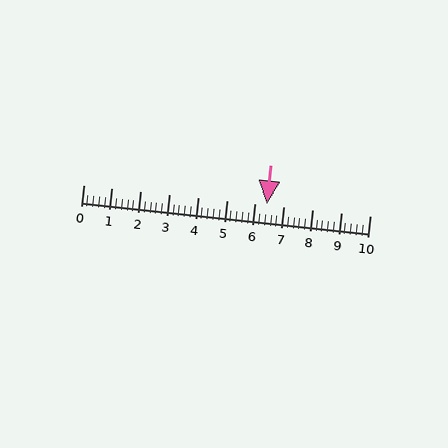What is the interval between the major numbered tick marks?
The major tick marks are spaced 1 units apart.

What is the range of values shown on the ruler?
The ruler shows values from 0 to 10.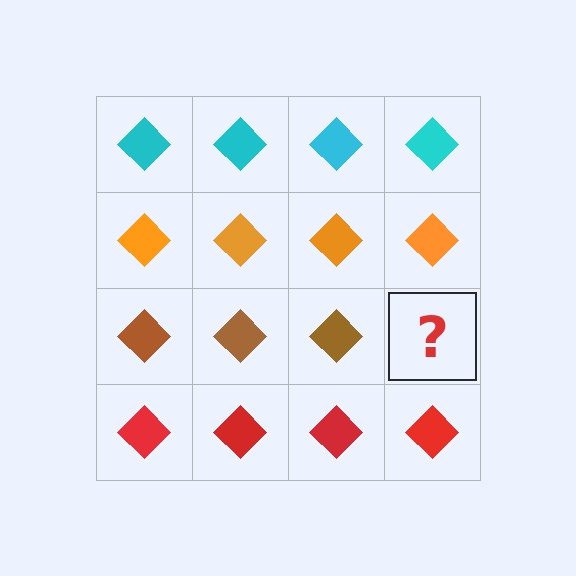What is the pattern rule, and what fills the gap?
The rule is that each row has a consistent color. The gap should be filled with a brown diamond.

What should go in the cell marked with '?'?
The missing cell should contain a brown diamond.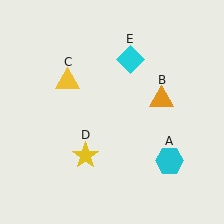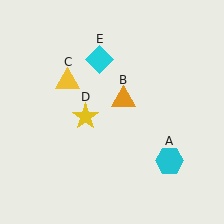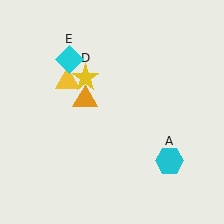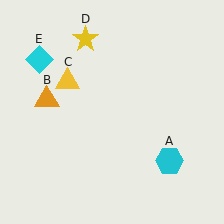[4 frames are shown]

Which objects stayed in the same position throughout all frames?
Cyan hexagon (object A) and yellow triangle (object C) remained stationary.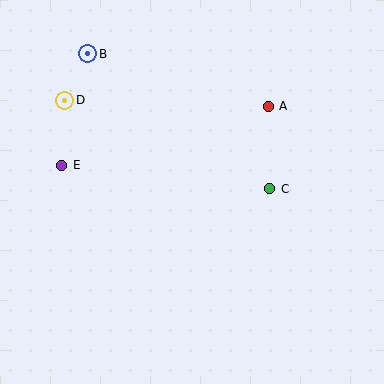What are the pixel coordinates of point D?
Point D is at (65, 100).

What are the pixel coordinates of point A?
Point A is at (268, 106).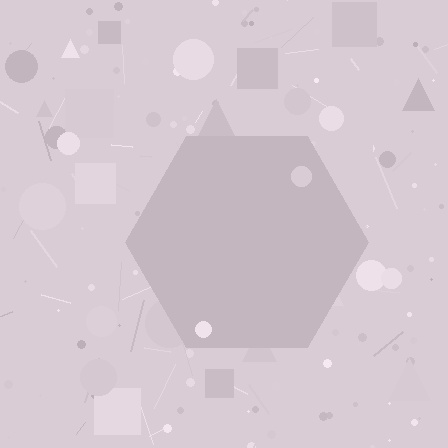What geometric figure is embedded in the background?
A hexagon is embedded in the background.